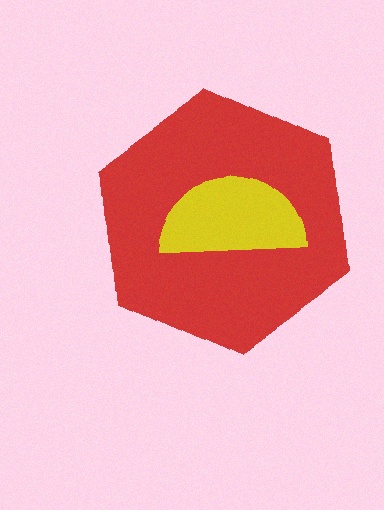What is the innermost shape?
The yellow semicircle.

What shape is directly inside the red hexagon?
The yellow semicircle.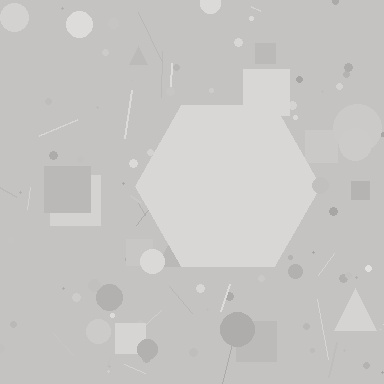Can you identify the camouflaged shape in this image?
The camouflaged shape is a hexagon.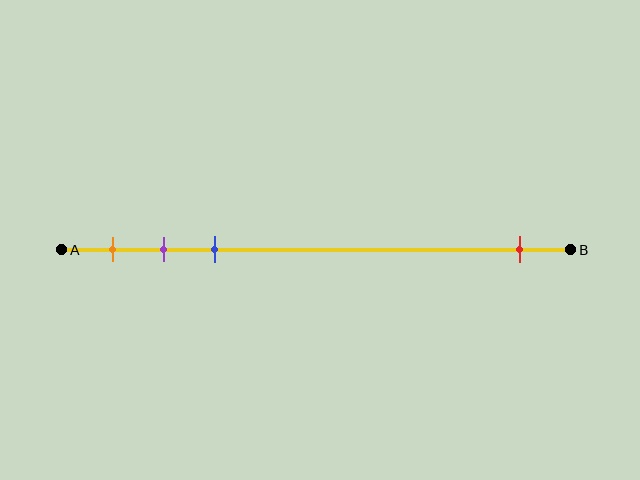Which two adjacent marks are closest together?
The purple and blue marks are the closest adjacent pair.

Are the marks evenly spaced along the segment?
No, the marks are not evenly spaced.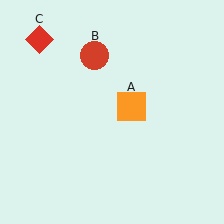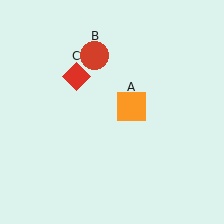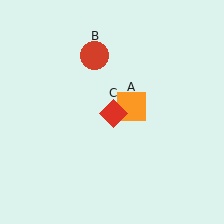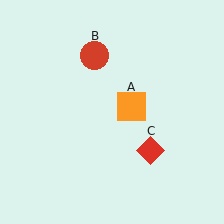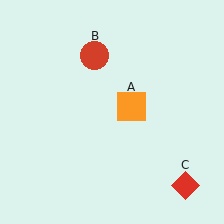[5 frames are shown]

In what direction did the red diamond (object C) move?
The red diamond (object C) moved down and to the right.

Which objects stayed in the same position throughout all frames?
Orange square (object A) and red circle (object B) remained stationary.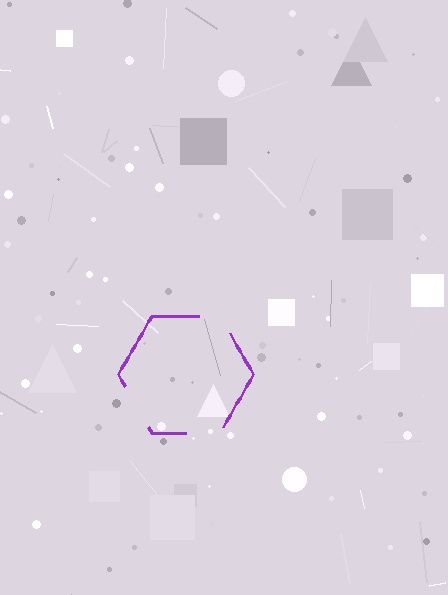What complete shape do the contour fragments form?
The contour fragments form a hexagon.